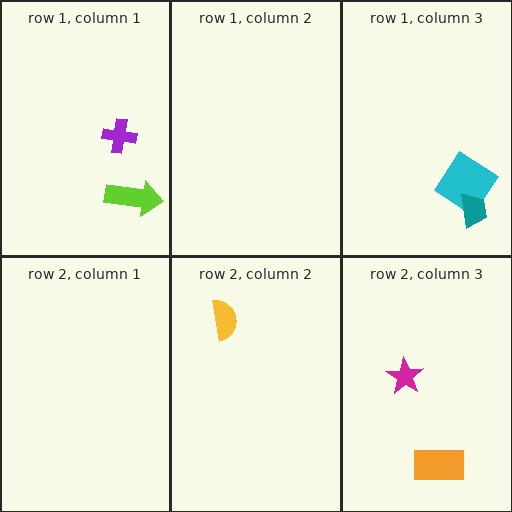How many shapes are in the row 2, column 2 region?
1.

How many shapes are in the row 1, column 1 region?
2.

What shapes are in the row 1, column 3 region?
The cyan diamond, the teal trapezoid.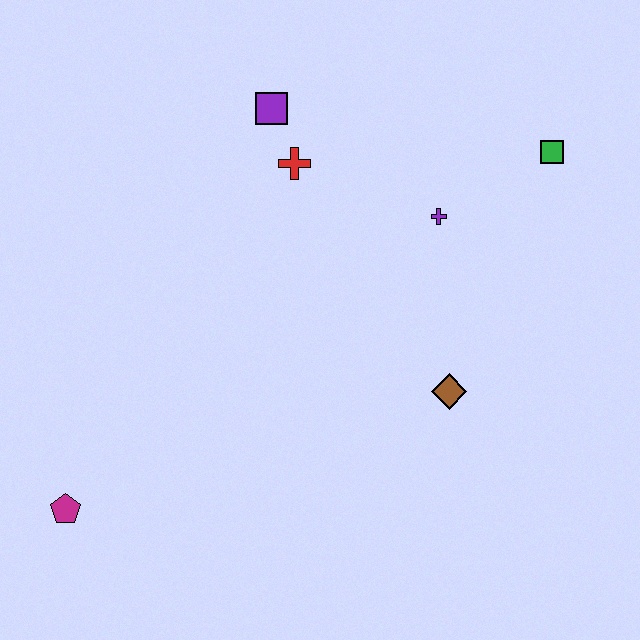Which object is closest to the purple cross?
The green square is closest to the purple cross.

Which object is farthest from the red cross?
The magenta pentagon is farthest from the red cross.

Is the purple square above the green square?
Yes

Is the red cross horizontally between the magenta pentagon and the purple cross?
Yes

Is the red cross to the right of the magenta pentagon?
Yes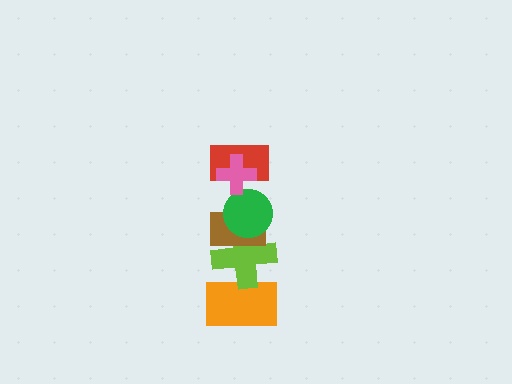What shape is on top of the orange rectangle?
The lime cross is on top of the orange rectangle.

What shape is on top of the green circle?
The red rectangle is on top of the green circle.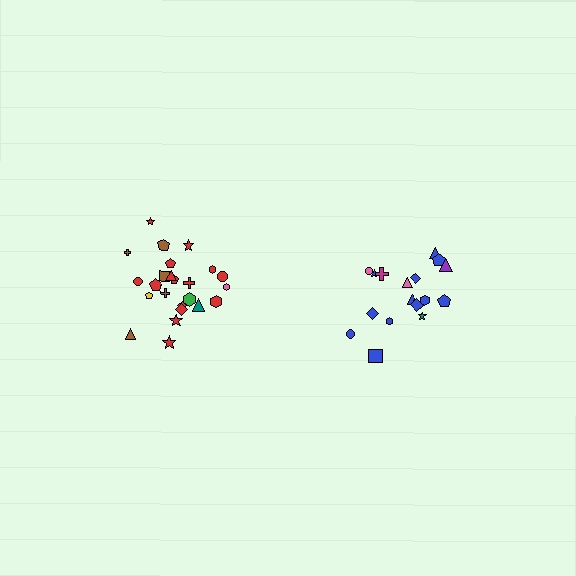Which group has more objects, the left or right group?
The left group.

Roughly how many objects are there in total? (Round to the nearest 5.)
Roughly 45 objects in total.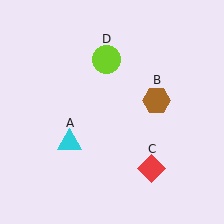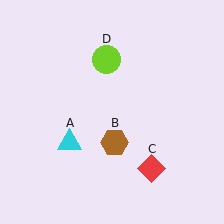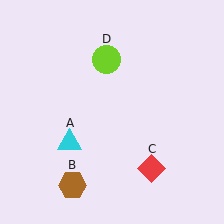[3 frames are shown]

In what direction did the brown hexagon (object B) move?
The brown hexagon (object B) moved down and to the left.